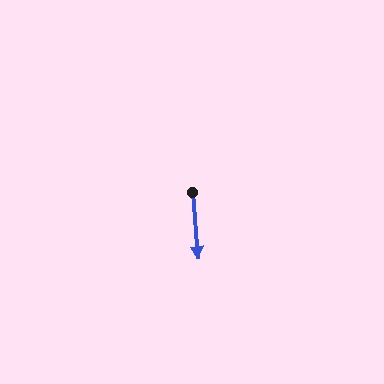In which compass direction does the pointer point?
South.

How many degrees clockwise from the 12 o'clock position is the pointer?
Approximately 175 degrees.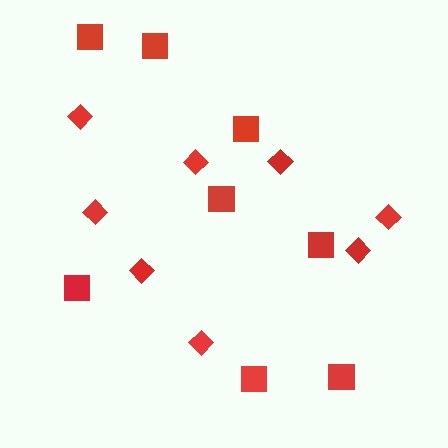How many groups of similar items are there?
There are 2 groups: one group of squares (8) and one group of diamonds (8).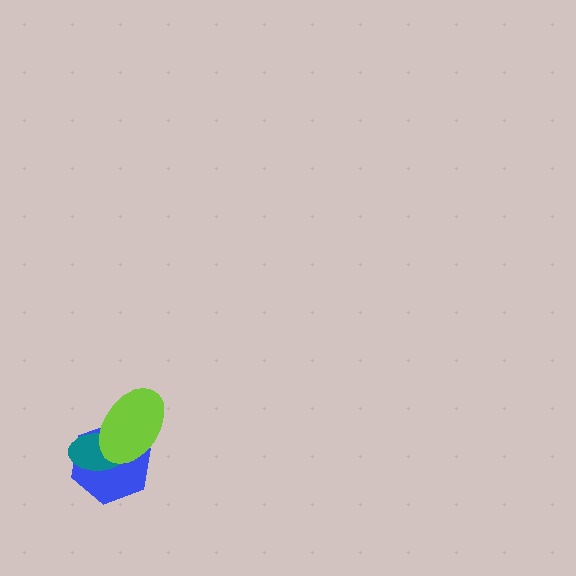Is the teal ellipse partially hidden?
Yes, it is partially covered by another shape.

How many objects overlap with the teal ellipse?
2 objects overlap with the teal ellipse.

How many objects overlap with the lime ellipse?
2 objects overlap with the lime ellipse.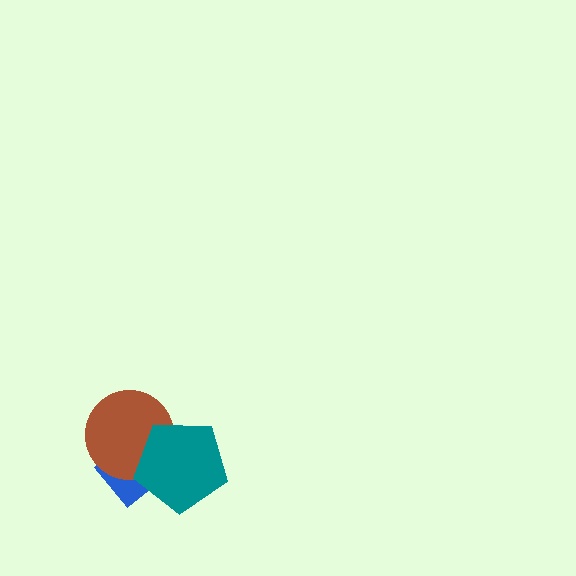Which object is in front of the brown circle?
The teal pentagon is in front of the brown circle.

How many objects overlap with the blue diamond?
2 objects overlap with the blue diamond.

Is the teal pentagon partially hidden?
No, no other shape covers it.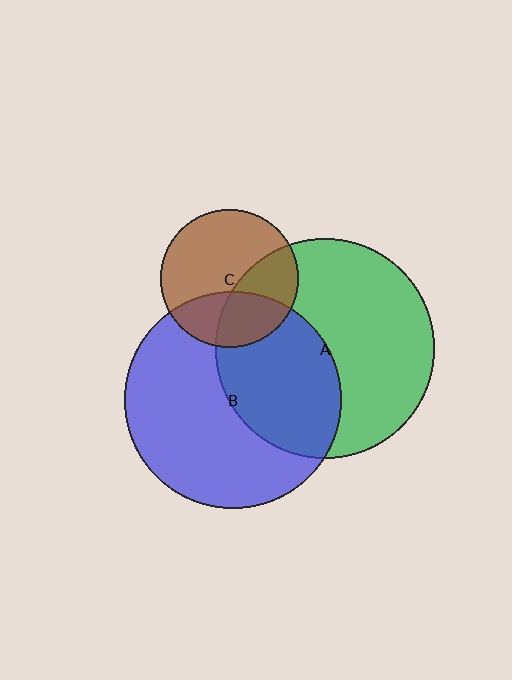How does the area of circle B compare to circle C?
Approximately 2.5 times.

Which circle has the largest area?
Circle A (green).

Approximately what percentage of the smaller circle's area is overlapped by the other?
Approximately 40%.